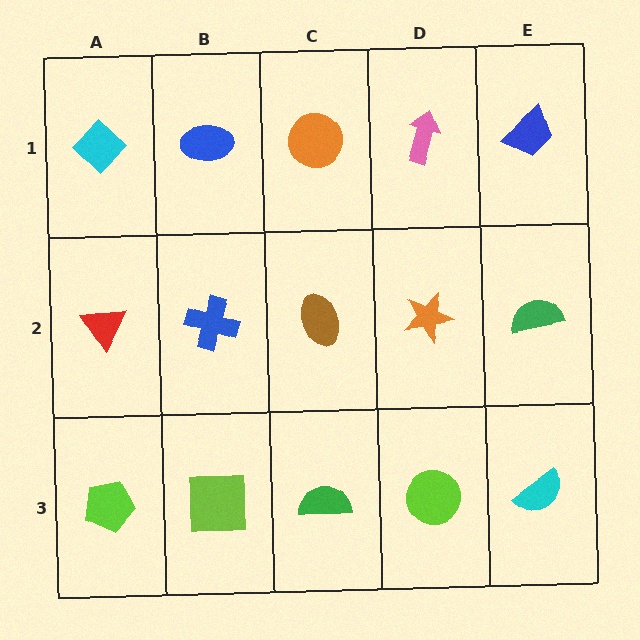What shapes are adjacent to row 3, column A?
A red triangle (row 2, column A), a lime square (row 3, column B).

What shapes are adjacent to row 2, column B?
A blue ellipse (row 1, column B), a lime square (row 3, column B), a red triangle (row 2, column A), a brown ellipse (row 2, column C).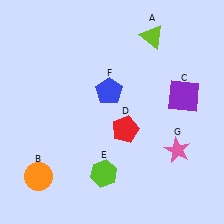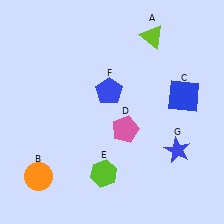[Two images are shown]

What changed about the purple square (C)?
In Image 1, C is purple. In Image 2, it changed to blue.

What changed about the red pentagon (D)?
In Image 1, D is red. In Image 2, it changed to pink.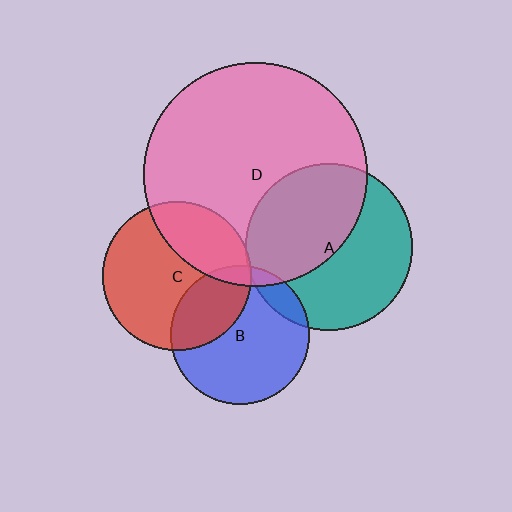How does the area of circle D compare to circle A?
Approximately 1.8 times.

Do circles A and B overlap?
Yes.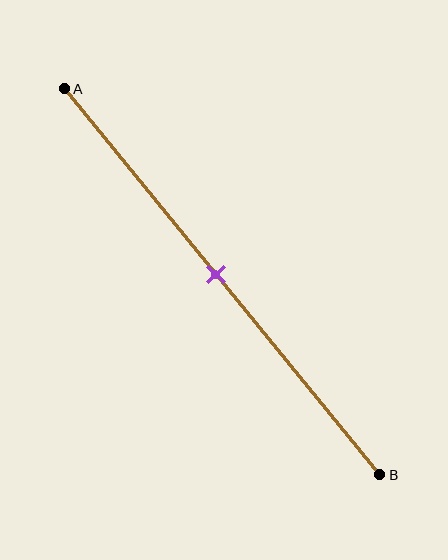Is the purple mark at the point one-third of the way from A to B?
No, the mark is at about 50% from A, not at the 33% one-third point.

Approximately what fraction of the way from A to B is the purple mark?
The purple mark is approximately 50% of the way from A to B.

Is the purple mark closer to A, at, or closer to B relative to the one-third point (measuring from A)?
The purple mark is closer to point B than the one-third point of segment AB.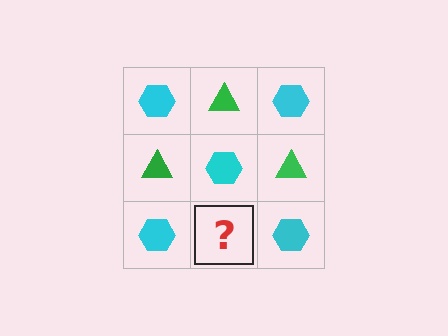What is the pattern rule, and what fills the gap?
The rule is that it alternates cyan hexagon and green triangle in a checkerboard pattern. The gap should be filled with a green triangle.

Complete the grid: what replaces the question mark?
The question mark should be replaced with a green triangle.